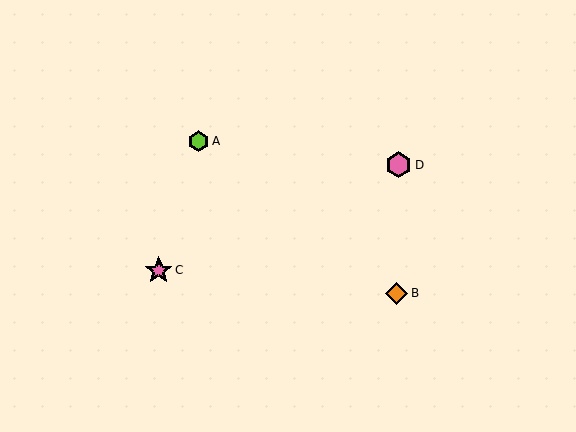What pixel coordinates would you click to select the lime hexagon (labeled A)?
Click at (199, 141) to select the lime hexagon A.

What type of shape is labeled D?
Shape D is a pink hexagon.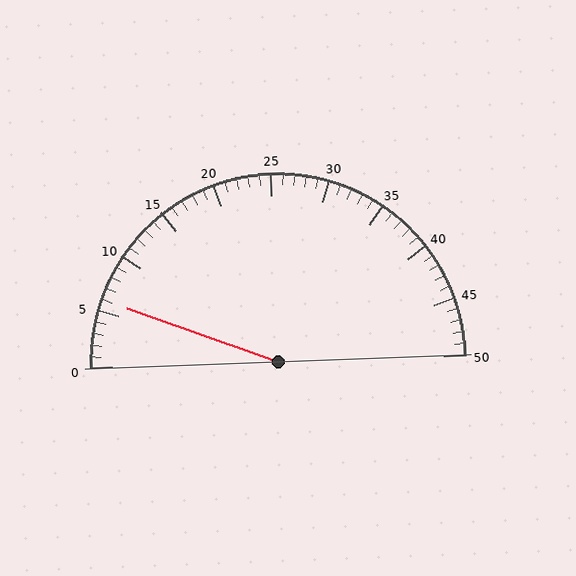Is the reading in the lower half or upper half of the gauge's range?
The reading is in the lower half of the range (0 to 50).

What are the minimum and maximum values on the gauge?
The gauge ranges from 0 to 50.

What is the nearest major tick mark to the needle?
The nearest major tick mark is 5.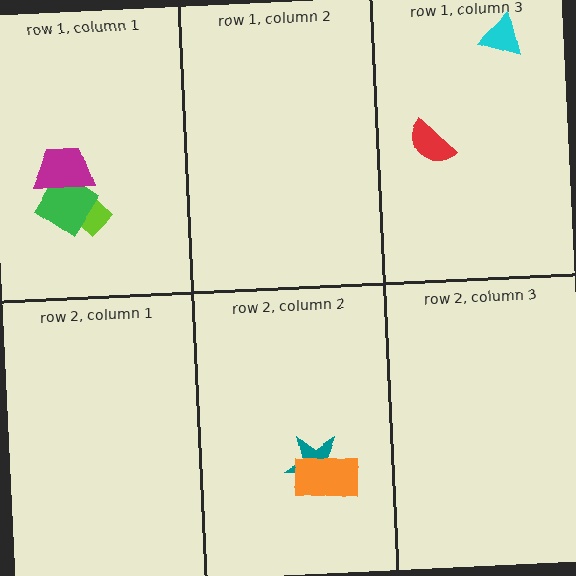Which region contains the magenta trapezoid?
The row 1, column 1 region.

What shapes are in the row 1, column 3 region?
The cyan triangle, the red semicircle.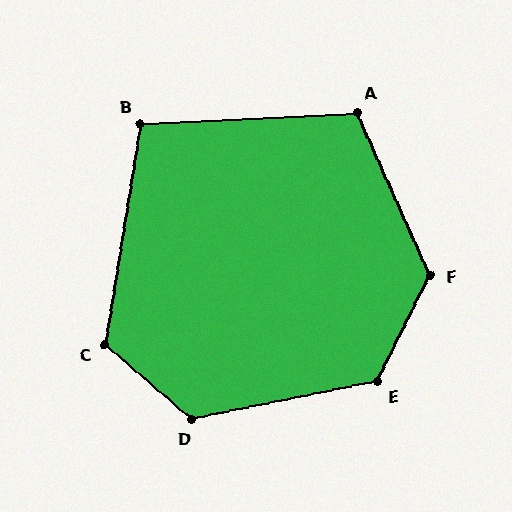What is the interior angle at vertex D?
Approximately 128 degrees (obtuse).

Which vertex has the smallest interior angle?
B, at approximately 102 degrees.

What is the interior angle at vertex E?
Approximately 127 degrees (obtuse).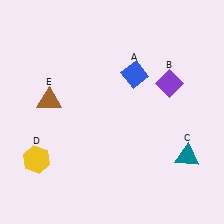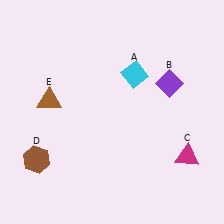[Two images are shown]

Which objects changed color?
A changed from blue to cyan. C changed from teal to magenta. D changed from yellow to brown.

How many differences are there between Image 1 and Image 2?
There are 3 differences between the two images.